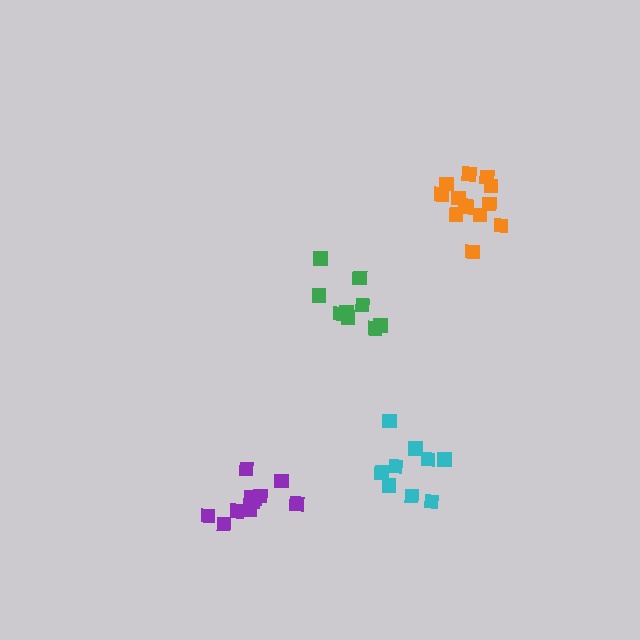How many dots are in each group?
Group 1: 9 dots, Group 2: 13 dots, Group 3: 11 dots, Group 4: 9 dots (42 total).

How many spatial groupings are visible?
There are 4 spatial groupings.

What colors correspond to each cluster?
The clusters are colored: cyan, orange, purple, green.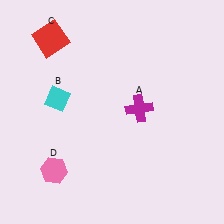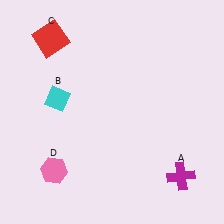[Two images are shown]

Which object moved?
The magenta cross (A) moved down.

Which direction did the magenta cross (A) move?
The magenta cross (A) moved down.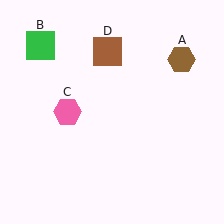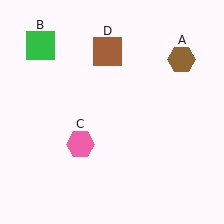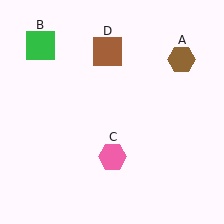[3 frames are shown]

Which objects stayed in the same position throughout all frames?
Brown hexagon (object A) and green square (object B) and brown square (object D) remained stationary.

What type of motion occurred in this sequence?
The pink hexagon (object C) rotated counterclockwise around the center of the scene.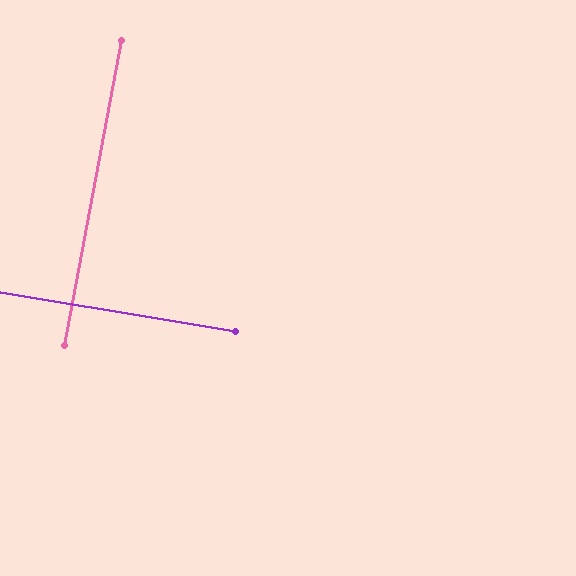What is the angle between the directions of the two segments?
Approximately 89 degrees.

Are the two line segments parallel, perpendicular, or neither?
Perpendicular — they meet at approximately 89°.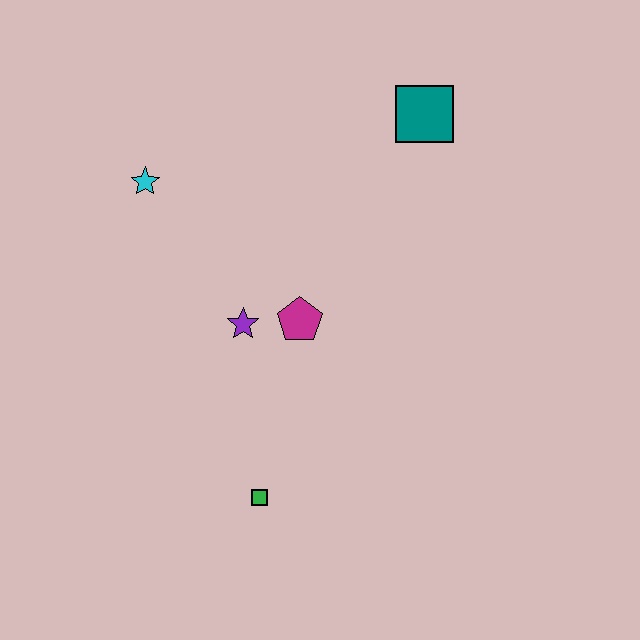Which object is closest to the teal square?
The magenta pentagon is closest to the teal square.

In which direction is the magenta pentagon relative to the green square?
The magenta pentagon is above the green square.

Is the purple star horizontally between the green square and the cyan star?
Yes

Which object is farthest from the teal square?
The green square is farthest from the teal square.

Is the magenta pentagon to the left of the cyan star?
No